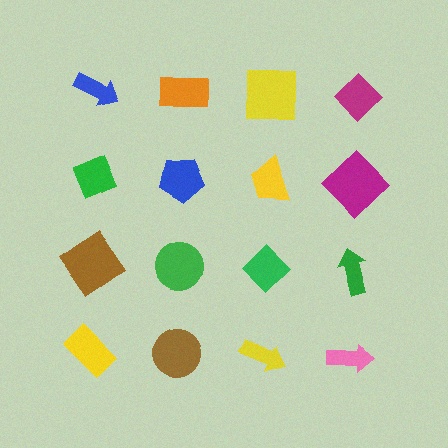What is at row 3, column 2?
A green circle.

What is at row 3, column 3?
A green diamond.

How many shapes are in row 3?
4 shapes.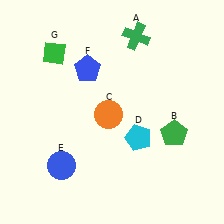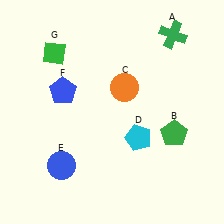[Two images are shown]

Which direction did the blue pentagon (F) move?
The blue pentagon (F) moved left.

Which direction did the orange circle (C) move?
The orange circle (C) moved up.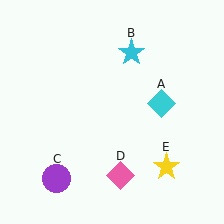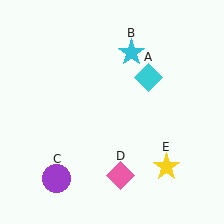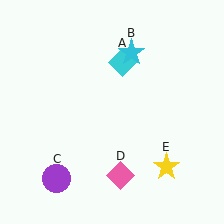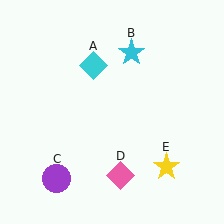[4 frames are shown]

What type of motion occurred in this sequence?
The cyan diamond (object A) rotated counterclockwise around the center of the scene.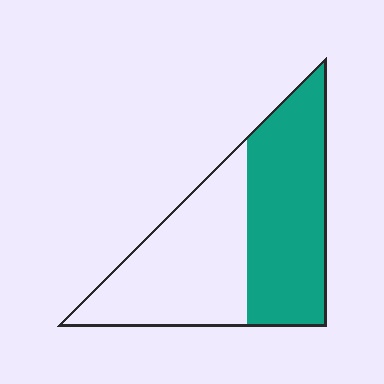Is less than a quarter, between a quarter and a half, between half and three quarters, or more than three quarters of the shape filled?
Between half and three quarters.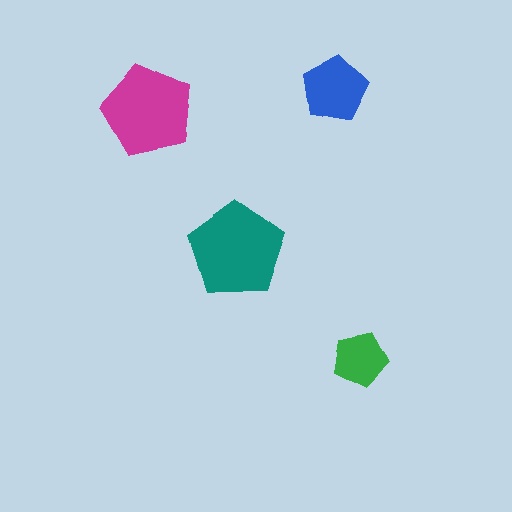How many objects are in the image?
There are 4 objects in the image.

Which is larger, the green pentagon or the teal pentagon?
The teal one.